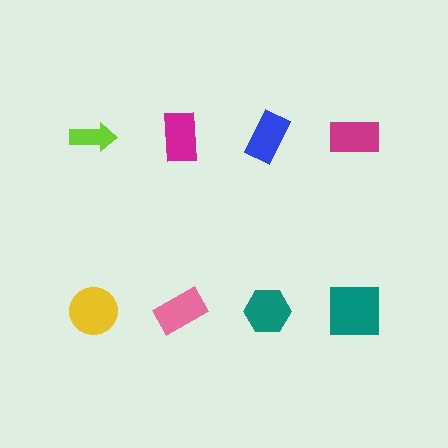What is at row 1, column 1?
A lime arrow.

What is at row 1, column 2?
A magenta rectangle.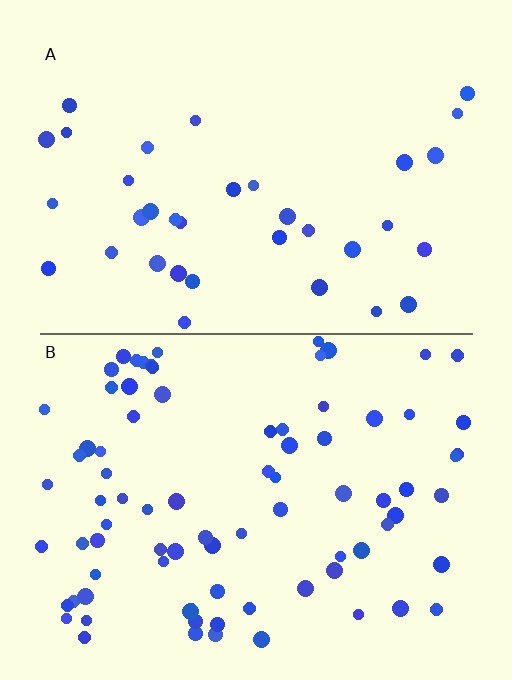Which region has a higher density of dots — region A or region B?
B (the bottom).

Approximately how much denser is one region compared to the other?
Approximately 2.4× — region B over region A.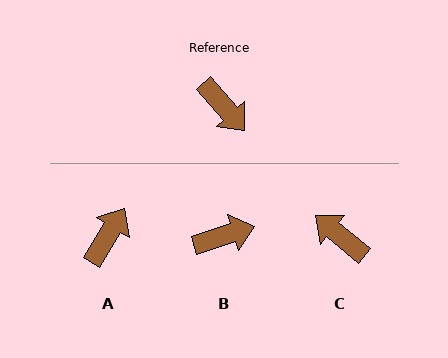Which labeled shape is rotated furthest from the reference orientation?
C, about 171 degrees away.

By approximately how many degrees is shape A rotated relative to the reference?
Approximately 107 degrees counter-clockwise.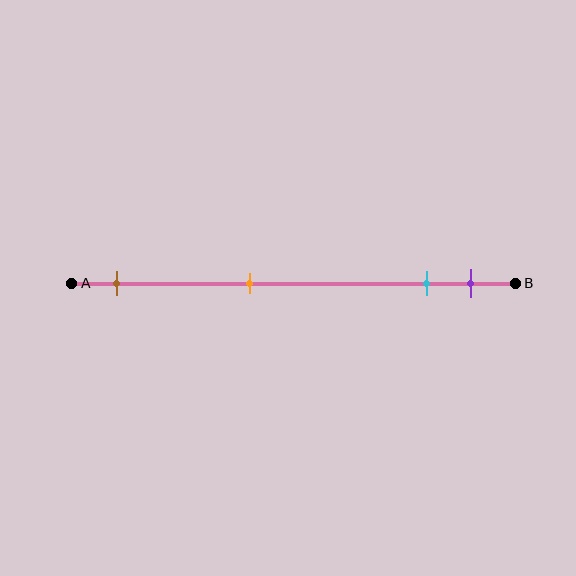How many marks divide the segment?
There are 4 marks dividing the segment.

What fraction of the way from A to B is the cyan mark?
The cyan mark is approximately 80% (0.8) of the way from A to B.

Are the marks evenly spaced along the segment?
No, the marks are not evenly spaced.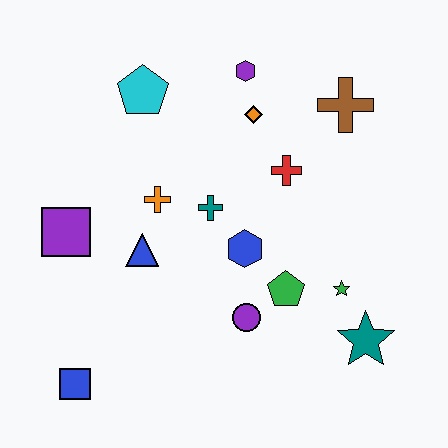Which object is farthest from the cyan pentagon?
The teal star is farthest from the cyan pentagon.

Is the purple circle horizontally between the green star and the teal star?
No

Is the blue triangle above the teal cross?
No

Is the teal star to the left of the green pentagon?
No